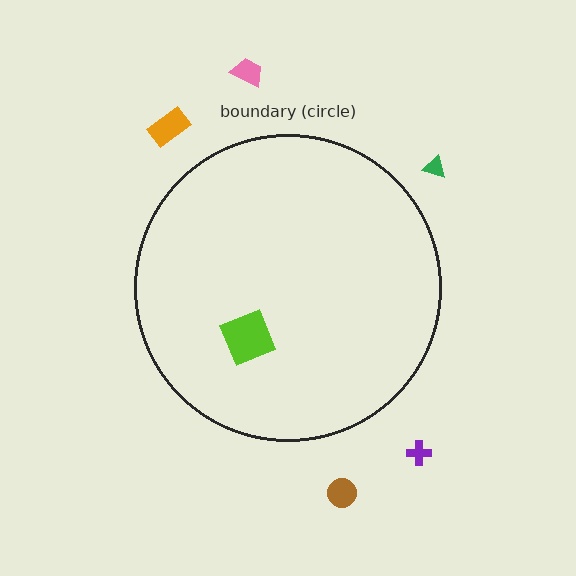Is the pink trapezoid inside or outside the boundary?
Outside.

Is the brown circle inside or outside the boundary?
Outside.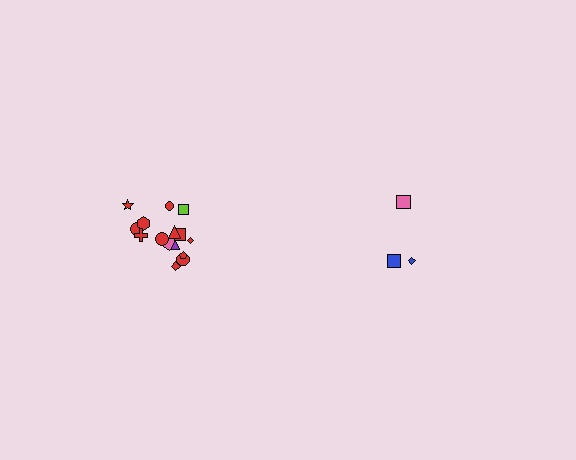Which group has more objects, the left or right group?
The left group.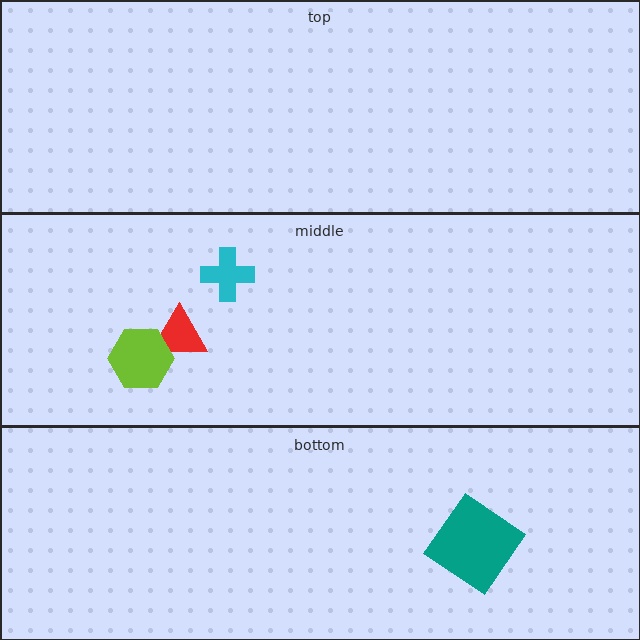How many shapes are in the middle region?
3.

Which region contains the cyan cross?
The middle region.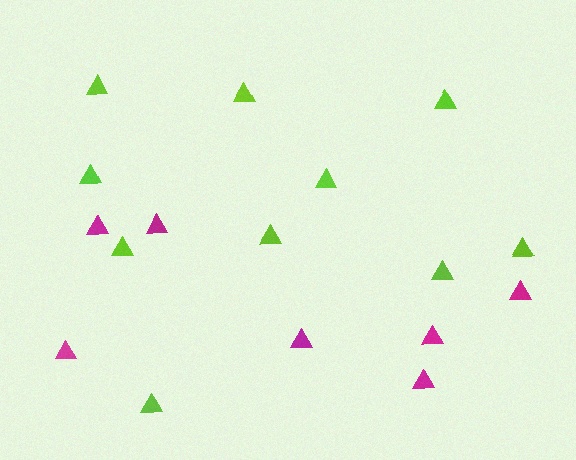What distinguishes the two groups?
There are 2 groups: one group of lime triangles (10) and one group of magenta triangles (7).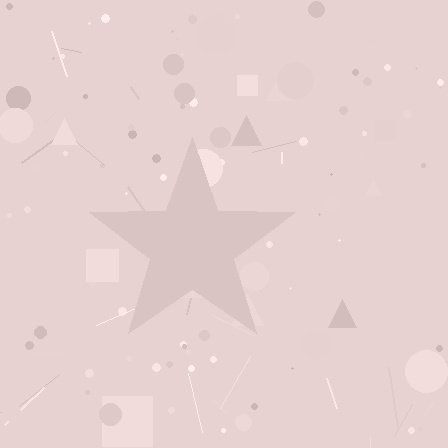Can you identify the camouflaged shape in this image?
The camouflaged shape is a star.